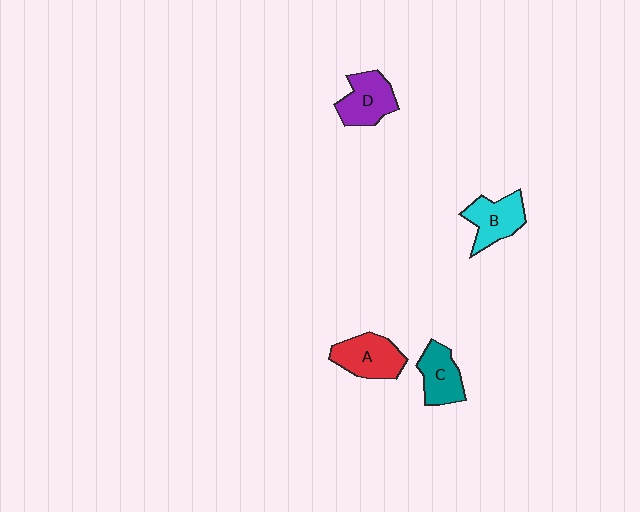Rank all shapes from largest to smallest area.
From largest to smallest: A (red), D (purple), B (cyan), C (teal).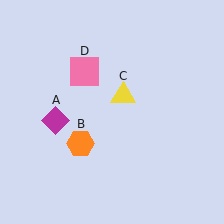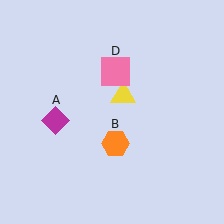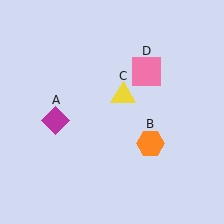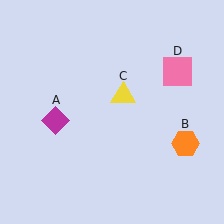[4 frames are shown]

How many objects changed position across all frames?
2 objects changed position: orange hexagon (object B), pink square (object D).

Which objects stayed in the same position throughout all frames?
Magenta diamond (object A) and yellow triangle (object C) remained stationary.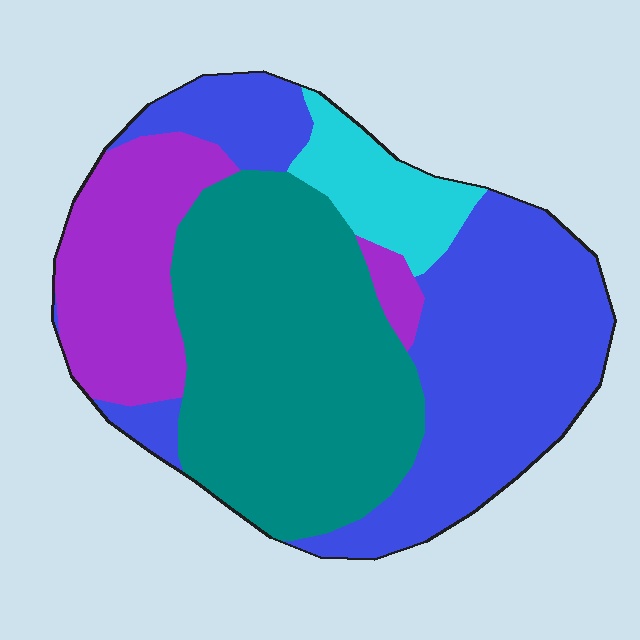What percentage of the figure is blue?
Blue takes up about three eighths (3/8) of the figure.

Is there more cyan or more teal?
Teal.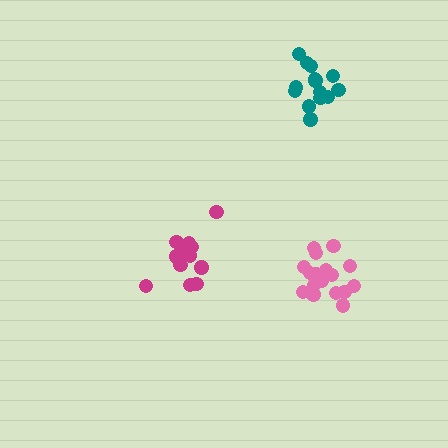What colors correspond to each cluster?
The clusters are colored: teal, magenta, pink.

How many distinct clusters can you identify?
There are 3 distinct clusters.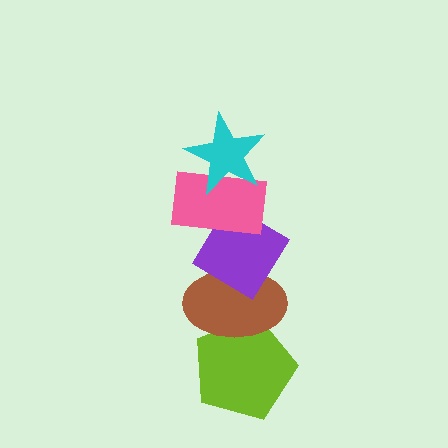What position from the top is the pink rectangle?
The pink rectangle is 2nd from the top.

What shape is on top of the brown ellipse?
The purple diamond is on top of the brown ellipse.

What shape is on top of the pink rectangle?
The cyan star is on top of the pink rectangle.